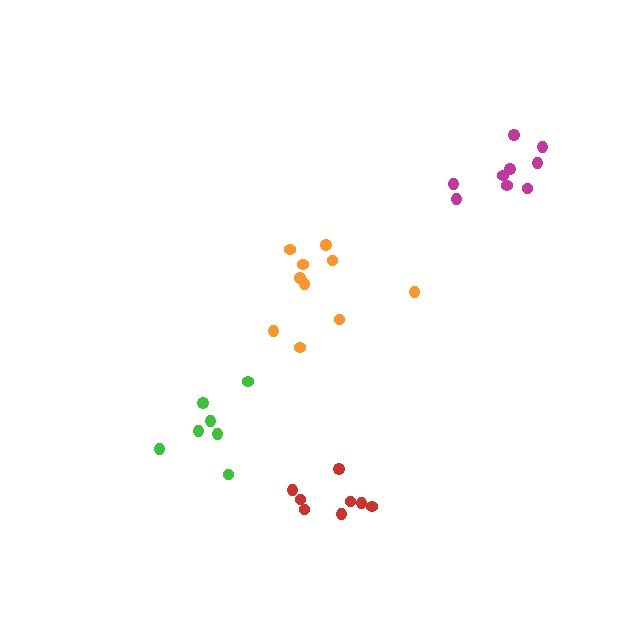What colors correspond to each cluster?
The clusters are colored: green, magenta, red, orange.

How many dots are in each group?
Group 1: 7 dots, Group 2: 9 dots, Group 3: 8 dots, Group 4: 10 dots (34 total).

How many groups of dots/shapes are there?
There are 4 groups.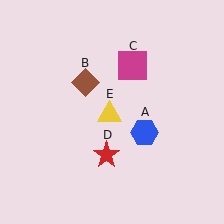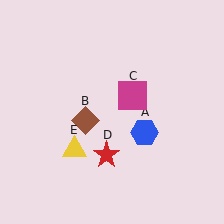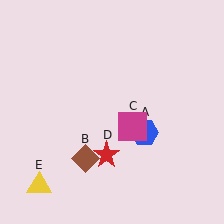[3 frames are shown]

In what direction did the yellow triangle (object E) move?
The yellow triangle (object E) moved down and to the left.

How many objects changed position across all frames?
3 objects changed position: brown diamond (object B), magenta square (object C), yellow triangle (object E).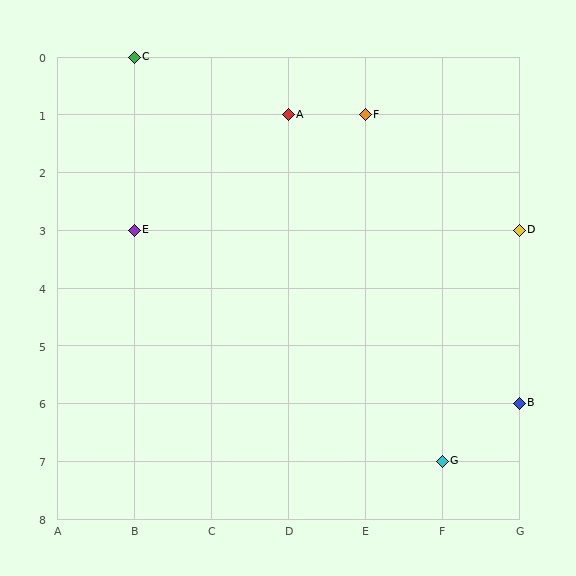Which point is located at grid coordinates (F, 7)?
Point G is at (F, 7).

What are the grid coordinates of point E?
Point E is at grid coordinates (B, 3).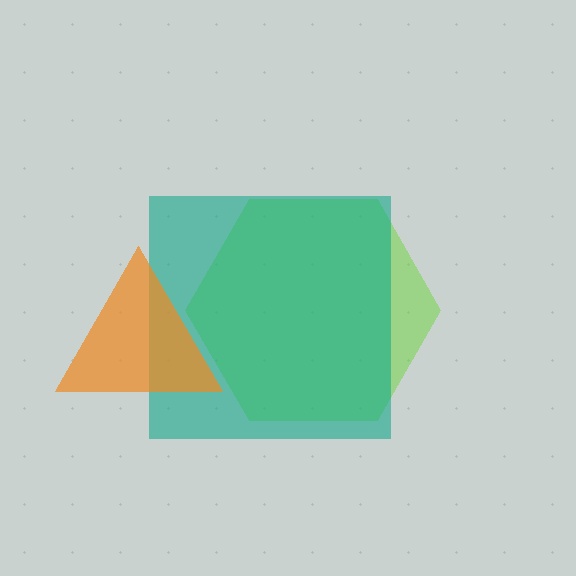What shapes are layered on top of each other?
The layered shapes are: a lime hexagon, a teal square, an orange triangle.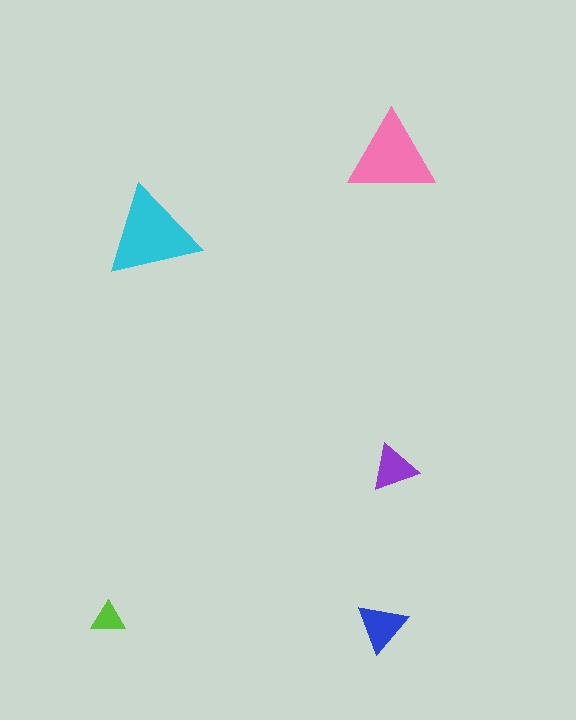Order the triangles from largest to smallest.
the cyan one, the pink one, the blue one, the purple one, the lime one.